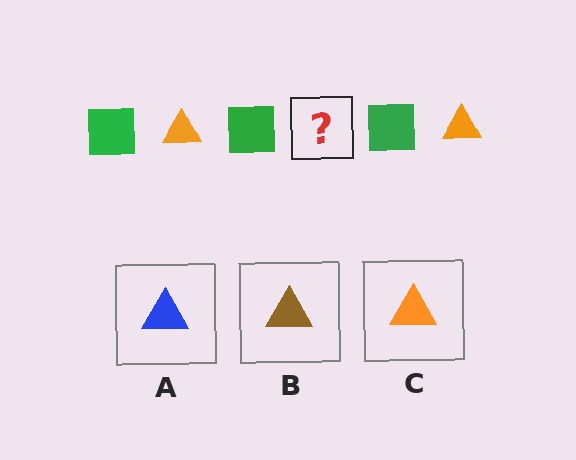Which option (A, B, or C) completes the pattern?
C.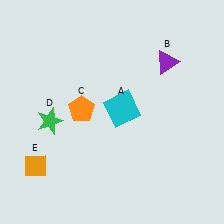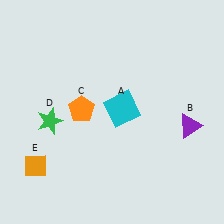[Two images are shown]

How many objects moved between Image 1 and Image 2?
1 object moved between the two images.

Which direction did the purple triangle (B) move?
The purple triangle (B) moved down.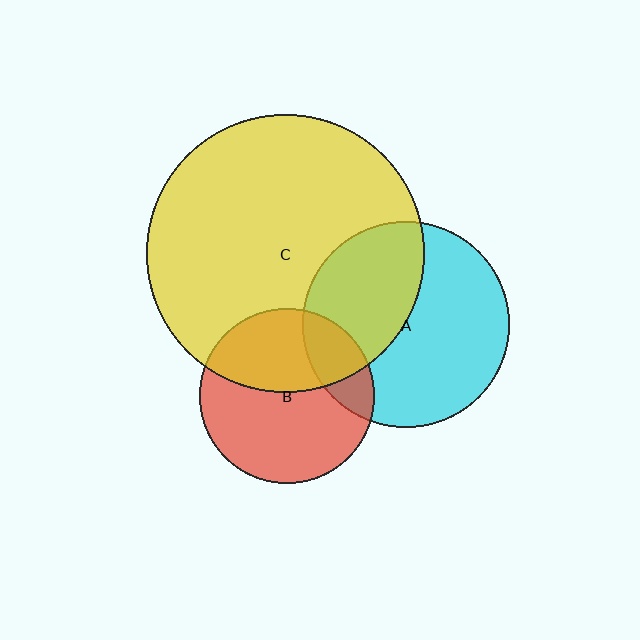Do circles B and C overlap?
Yes.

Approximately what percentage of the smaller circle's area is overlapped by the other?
Approximately 40%.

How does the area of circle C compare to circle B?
Approximately 2.5 times.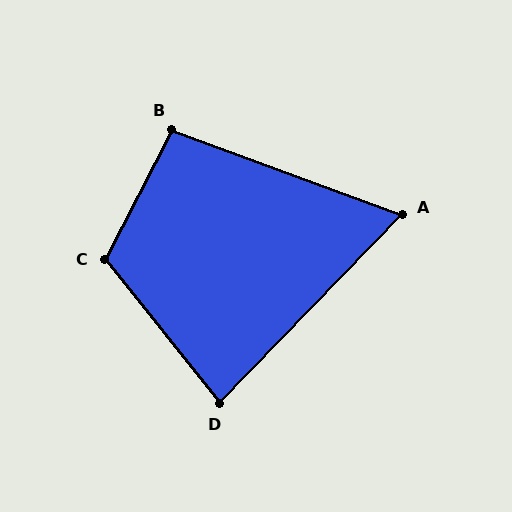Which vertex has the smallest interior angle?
A, at approximately 66 degrees.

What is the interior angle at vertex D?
Approximately 83 degrees (acute).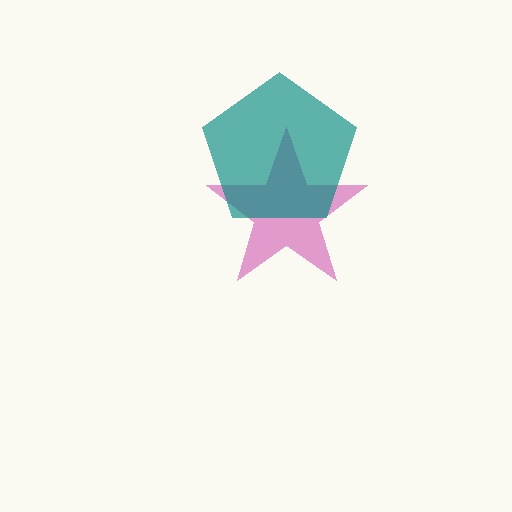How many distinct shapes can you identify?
There are 2 distinct shapes: a magenta star, a teal pentagon.